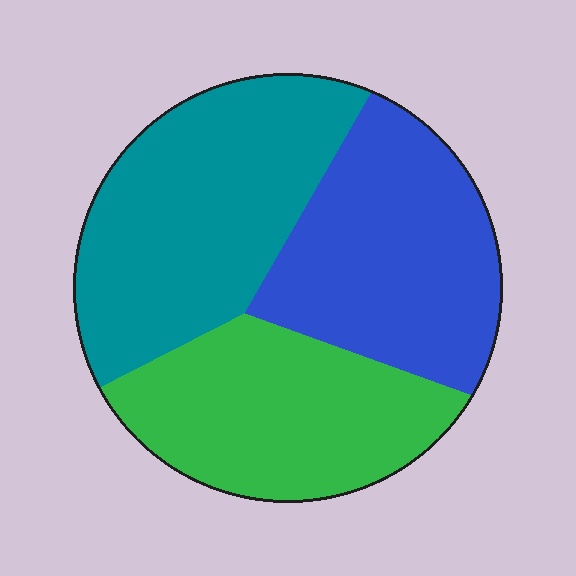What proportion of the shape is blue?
Blue covers roughly 30% of the shape.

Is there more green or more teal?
Teal.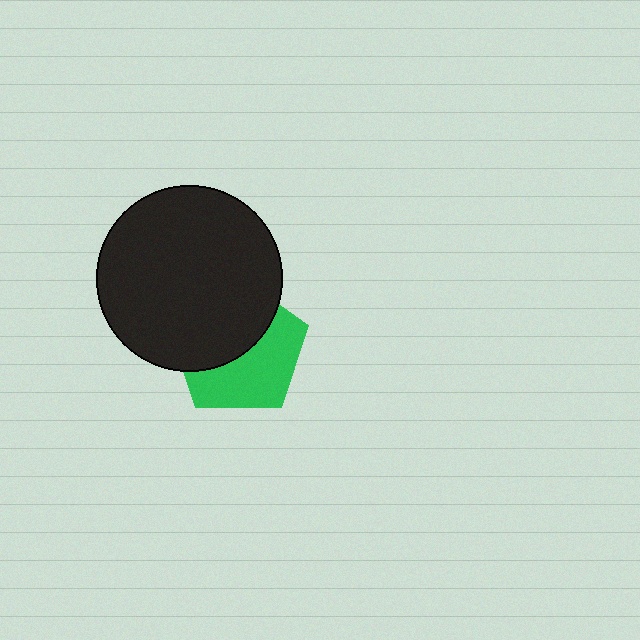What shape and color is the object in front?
The object in front is a black circle.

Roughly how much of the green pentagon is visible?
About half of it is visible (roughly 50%).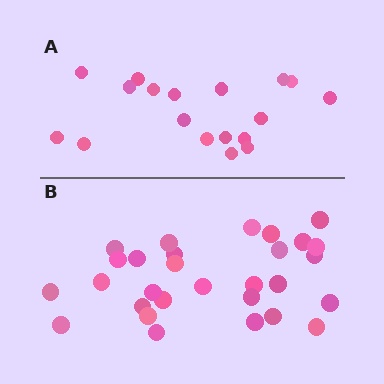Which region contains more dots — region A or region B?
Region B (the bottom region) has more dots.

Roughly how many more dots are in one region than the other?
Region B has roughly 12 or so more dots than region A.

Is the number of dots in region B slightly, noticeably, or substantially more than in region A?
Region B has substantially more. The ratio is roughly 1.6 to 1.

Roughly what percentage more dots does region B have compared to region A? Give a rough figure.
About 60% more.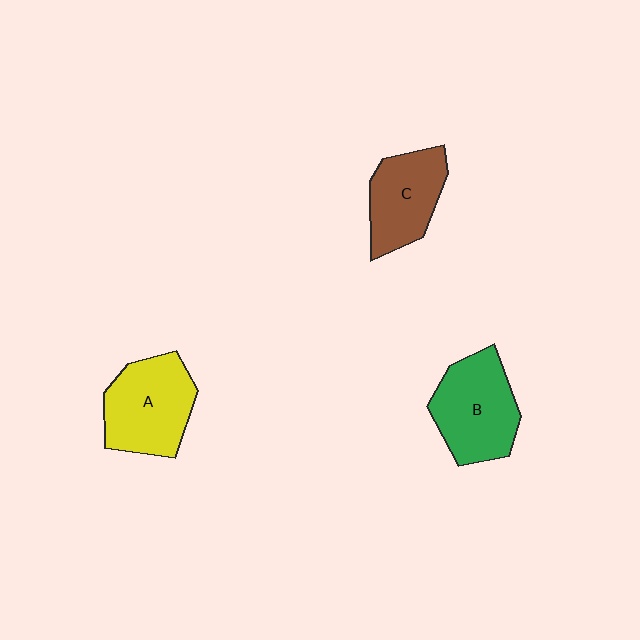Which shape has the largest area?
Shape B (green).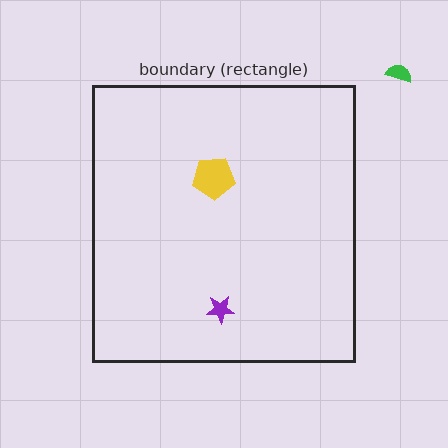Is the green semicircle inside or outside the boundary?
Outside.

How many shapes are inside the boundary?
2 inside, 1 outside.